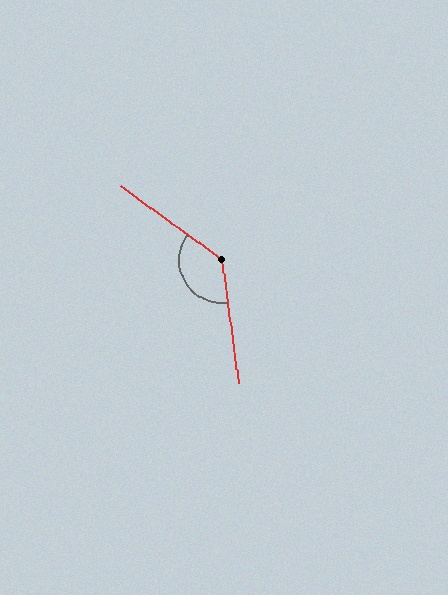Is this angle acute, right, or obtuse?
It is obtuse.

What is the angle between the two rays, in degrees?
Approximately 134 degrees.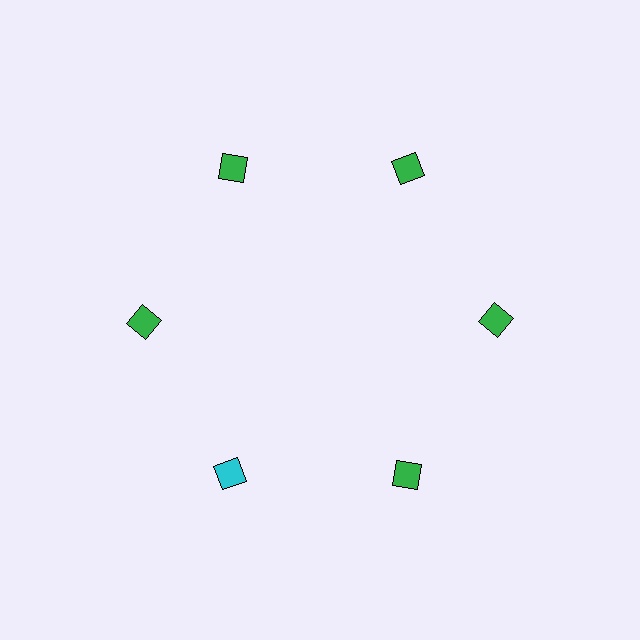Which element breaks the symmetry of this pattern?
The cyan diamond at roughly the 7 o'clock position breaks the symmetry. All other shapes are green diamonds.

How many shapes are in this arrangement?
There are 6 shapes arranged in a ring pattern.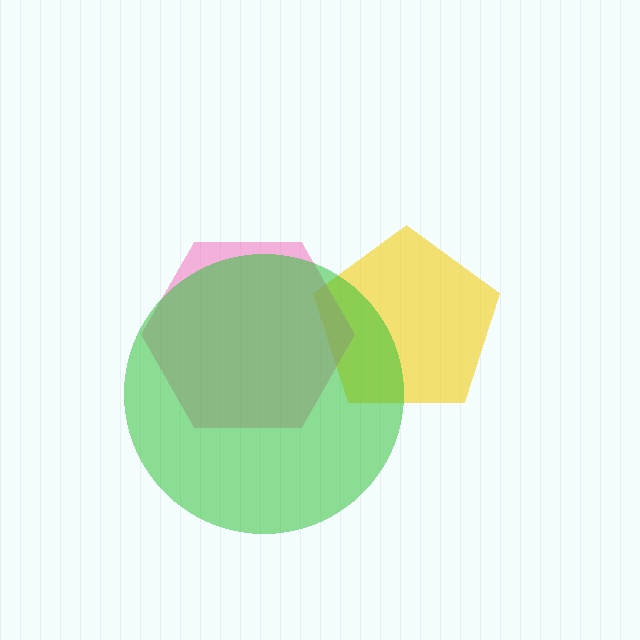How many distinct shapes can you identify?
There are 3 distinct shapes: a yellow pentagon, a pink hexagon, a green circle.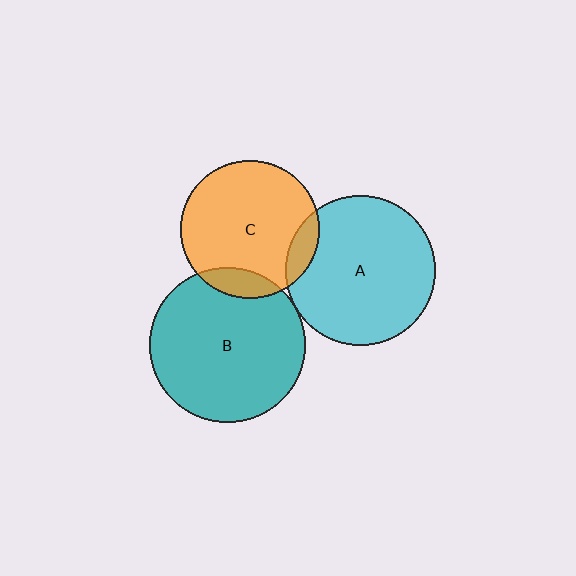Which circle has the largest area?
Circle B (teal).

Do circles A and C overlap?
Yes.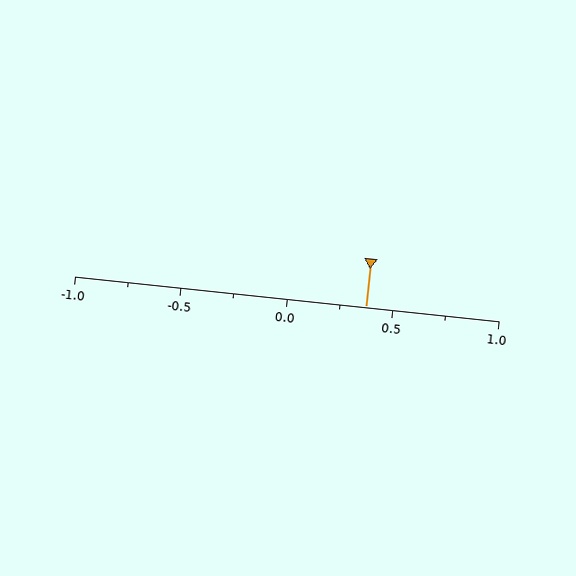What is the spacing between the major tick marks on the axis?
The major ticks are spaced 0.5 apart.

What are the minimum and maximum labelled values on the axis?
The axis runs from -1.0 to 1.0.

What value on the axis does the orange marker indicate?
The marker indicates approximately 0.38.